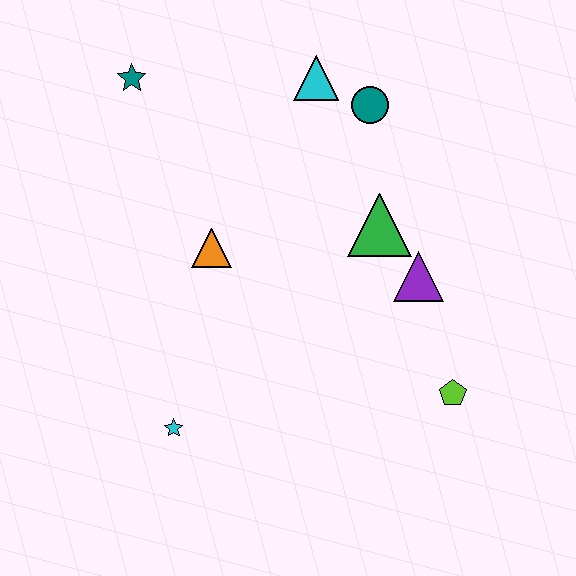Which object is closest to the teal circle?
The cyan triangle is closest to the teal circle.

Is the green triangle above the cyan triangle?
No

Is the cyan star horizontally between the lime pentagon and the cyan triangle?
No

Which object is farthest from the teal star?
The lime pentagon is farthest from the teal star.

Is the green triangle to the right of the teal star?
Yes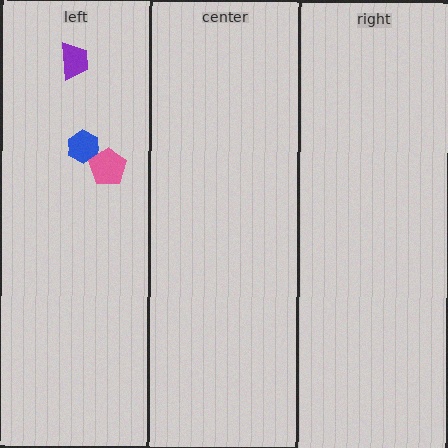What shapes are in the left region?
The purple trapezoid, the blue hexagon, the pink pentagon.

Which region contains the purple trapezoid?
The left region.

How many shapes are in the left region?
3.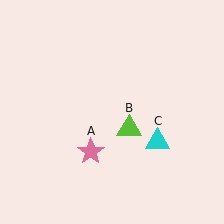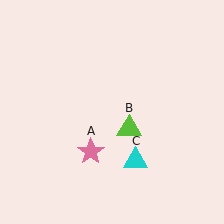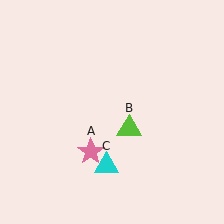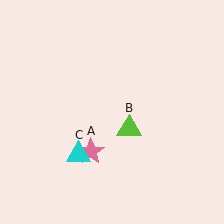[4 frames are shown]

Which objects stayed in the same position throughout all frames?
Pink star (object A) and lime triangle (object B) remained stationary.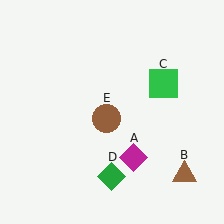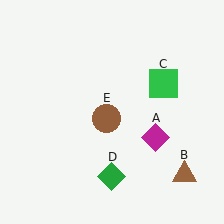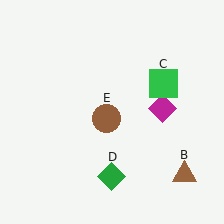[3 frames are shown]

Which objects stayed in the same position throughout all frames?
Brown triangle (object B) and green square (object C) and green diamond (object D) and brown circle (object E) remained stationary.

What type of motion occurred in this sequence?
The magenta diamond (object A) rotated counterclockwise around the center of the scene.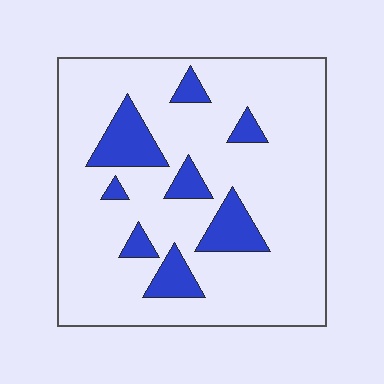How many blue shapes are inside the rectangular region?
8.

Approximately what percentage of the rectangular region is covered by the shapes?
Approximately 15%.